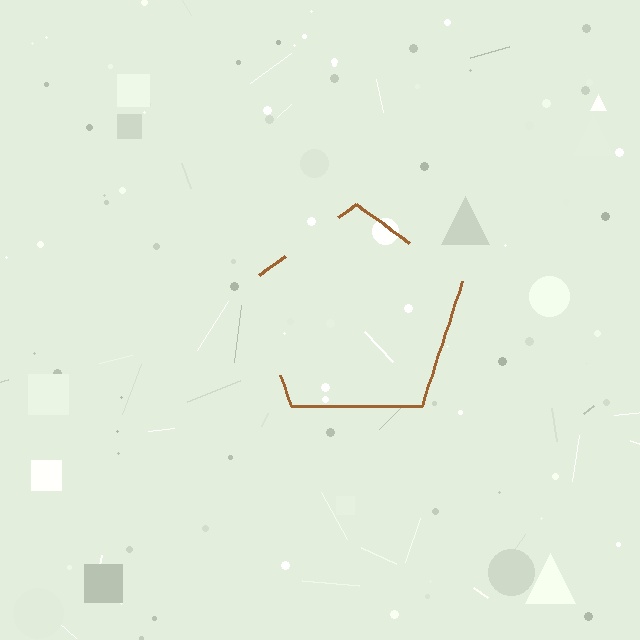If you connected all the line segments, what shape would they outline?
They would outline a pentagon.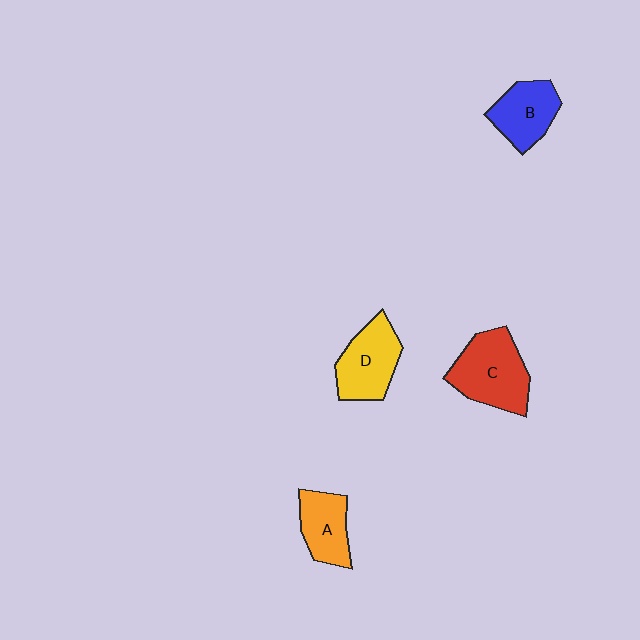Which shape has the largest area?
Shape C (red).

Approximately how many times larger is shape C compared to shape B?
Approximately 1.4 times.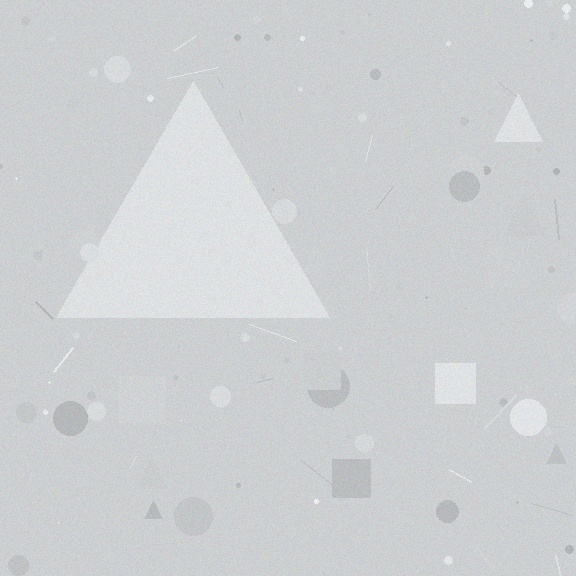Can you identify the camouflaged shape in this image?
The camouflaged shape is a triangle.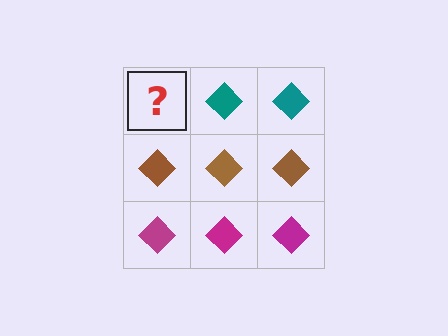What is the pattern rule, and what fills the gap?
The rule is that each row has a consistent color. The gap should be filled with a teal diamond.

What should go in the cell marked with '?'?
The missing cell should contain a teal diamond.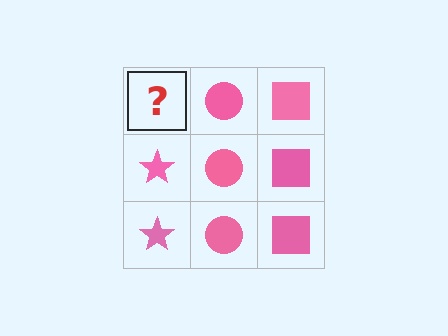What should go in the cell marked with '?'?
The missing cell should contain a pink star.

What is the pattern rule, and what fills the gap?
The rule is that each column has a consistent shape. The gap should be filled with a pink star.